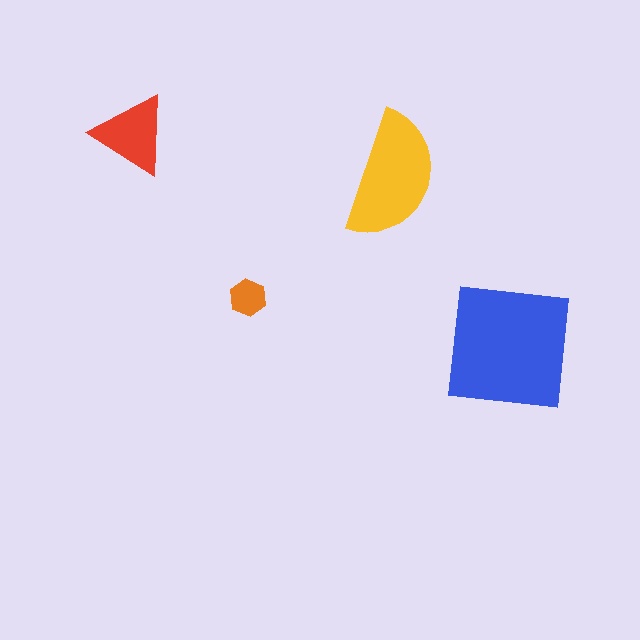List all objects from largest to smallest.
The blue square, the yellow semicircle, the red triangle, the orange hexagon.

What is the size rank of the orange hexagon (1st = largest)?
4th.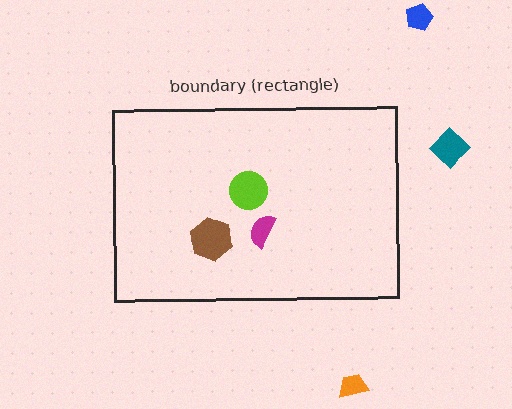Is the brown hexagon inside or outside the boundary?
Inside.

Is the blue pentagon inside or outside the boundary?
Outside.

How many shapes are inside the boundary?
3 inside, 3 outside.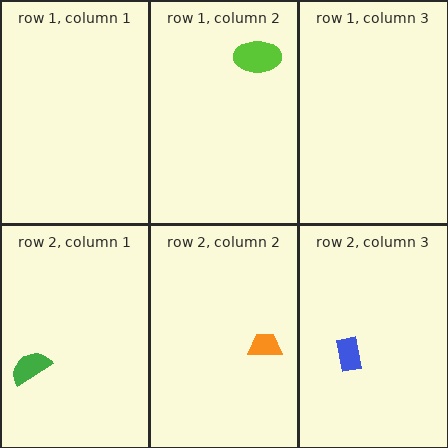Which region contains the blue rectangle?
The row 2, column 3 region.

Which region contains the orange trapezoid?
The row 2, column 2 region.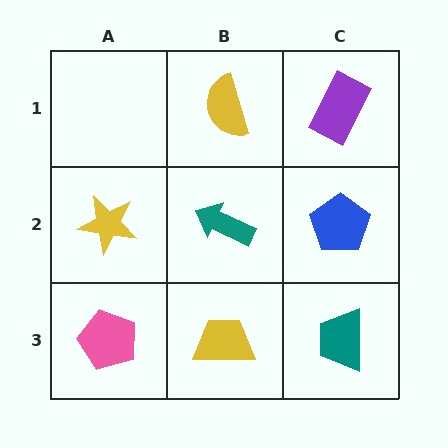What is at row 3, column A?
A pink pentagon.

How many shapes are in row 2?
3 shapes.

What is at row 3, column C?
A teal trapezoid.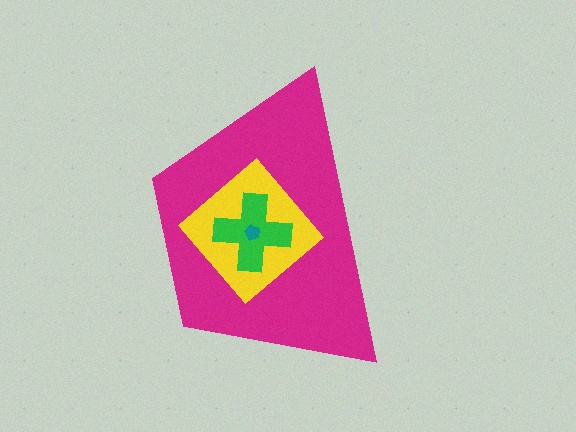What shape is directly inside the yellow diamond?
The green cross.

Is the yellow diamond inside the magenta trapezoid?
Yes.